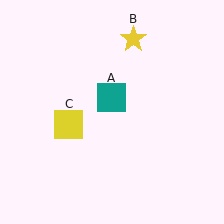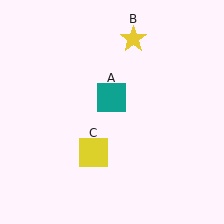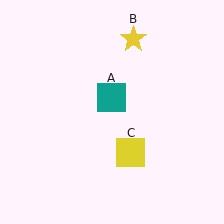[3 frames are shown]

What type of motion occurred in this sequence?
The yellow square (object C) rotated counterclockwise around the center of the scene.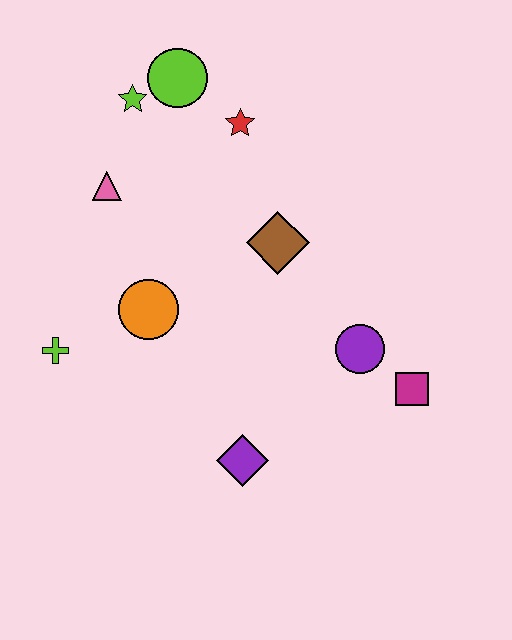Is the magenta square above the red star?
No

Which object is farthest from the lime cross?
The magenta square is farthest from the lime cross.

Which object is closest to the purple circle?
The magenta square is closest to the purple circle.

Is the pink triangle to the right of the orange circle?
No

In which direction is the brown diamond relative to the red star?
The brown diamond is below the red star.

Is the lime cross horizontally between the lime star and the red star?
No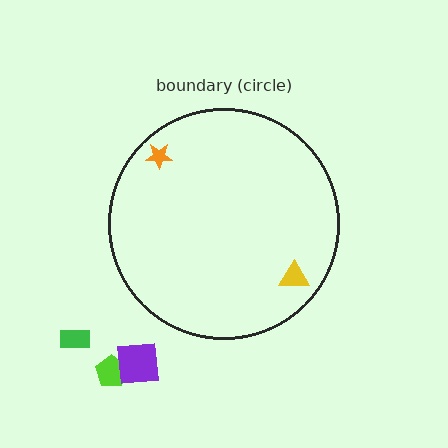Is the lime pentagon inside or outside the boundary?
Outside.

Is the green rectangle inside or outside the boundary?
Outside.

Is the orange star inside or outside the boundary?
Inside.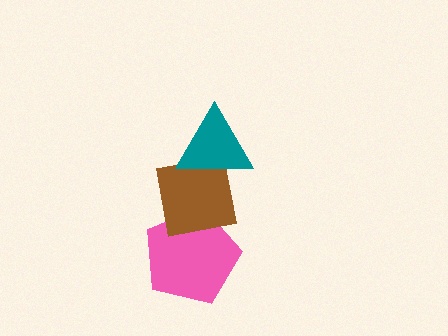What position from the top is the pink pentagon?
The pink pentagon is 3rd from the top.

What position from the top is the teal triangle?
The teal triangle is 1st from the top.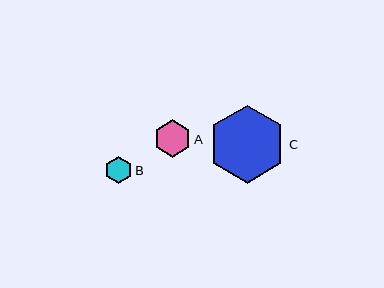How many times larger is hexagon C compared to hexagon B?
Hexagon C is approximately 2.8 times the size of hexagon B.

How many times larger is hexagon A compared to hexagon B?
Hexagon A is approximately 1.4 times the size of hexagon B.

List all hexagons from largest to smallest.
From largest to smallest: C, A, B.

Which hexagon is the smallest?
Hexagon B is the smallest with a size of approximately 28 pixels.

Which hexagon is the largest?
Hexagon C is the largest with a size of approximately 78 pixels.